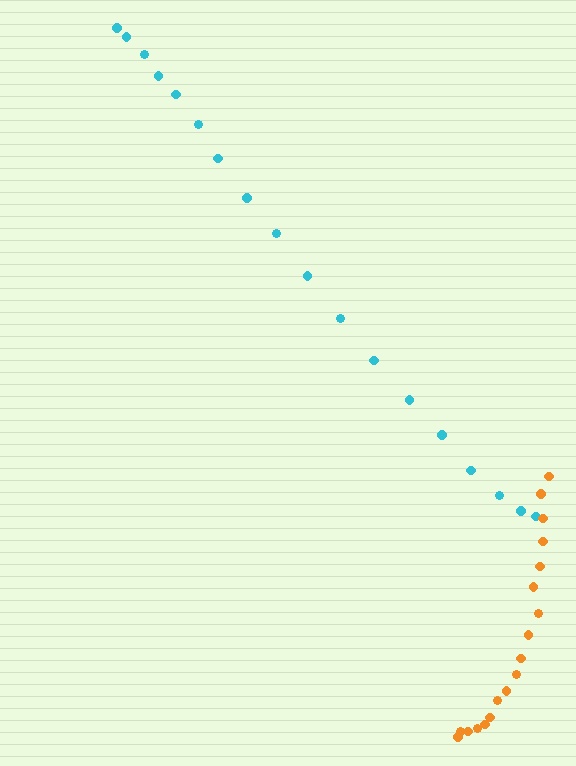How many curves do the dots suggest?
There are 2 distinct paths.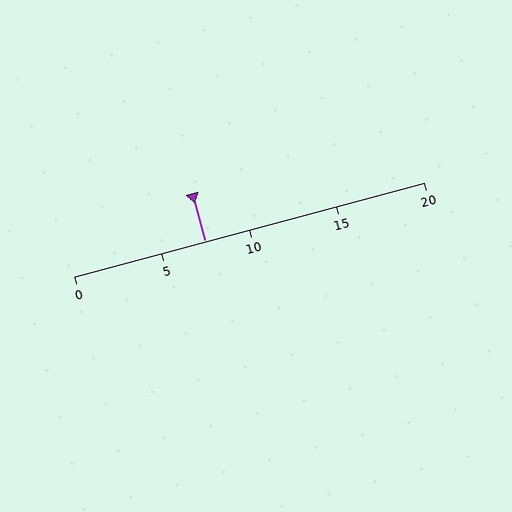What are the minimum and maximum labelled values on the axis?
The axis runs from 0 to 20.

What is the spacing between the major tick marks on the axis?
The major ticks are spaced 5 apart.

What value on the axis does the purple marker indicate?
The marker indicates approximately 7.5.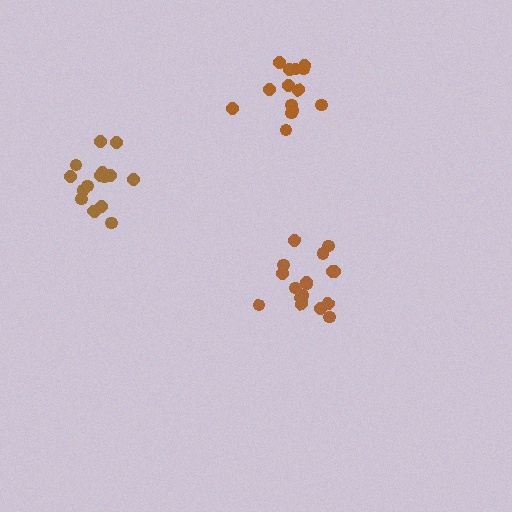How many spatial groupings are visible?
There are 3 spatial groupings.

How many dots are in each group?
Group 1: 14 dots, Group 2: 17 dots, Group 3: 15 dots (46 total).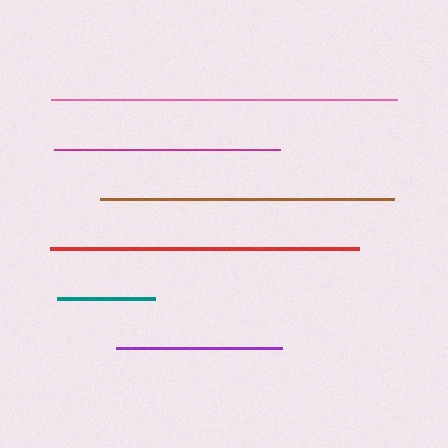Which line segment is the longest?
The pink line is the longest at approximately 347 pixels.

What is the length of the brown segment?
The brown segment is approximately 293 pixels long.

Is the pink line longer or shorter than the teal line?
The pink line is longer than the teal line.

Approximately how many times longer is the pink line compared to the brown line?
The pink line is approximately 1.2 times the length of the brown line.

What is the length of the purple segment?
The purple segment is approximately 166 pixels long.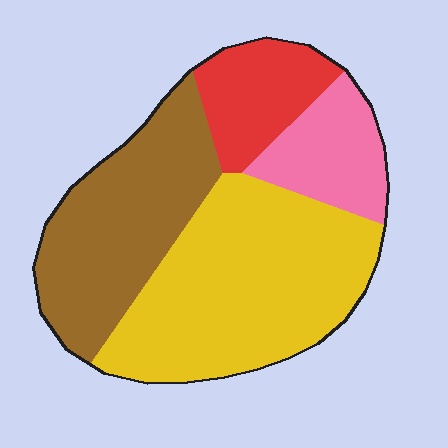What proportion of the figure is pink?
Pink covers 14% of the figure.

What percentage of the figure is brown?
Brown takes up about one third (1/3) of the figure.